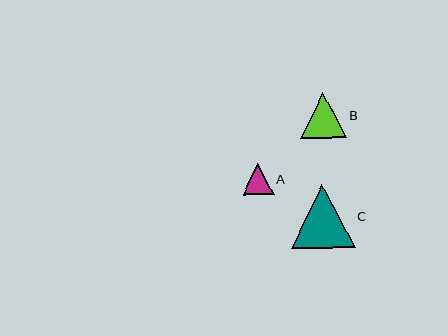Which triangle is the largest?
Triangle C is the largest with a size of approximately 64 pixels.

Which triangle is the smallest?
Triangle A is the smallest with a size of approximately 31 pixels.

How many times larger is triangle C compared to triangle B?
Triangle C is approximately 1.4 times the size of triangle B.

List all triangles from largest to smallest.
From largest to smallest: C, B, A.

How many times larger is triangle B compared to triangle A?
Triangle B is approximately 1.5 times the size of triangle A.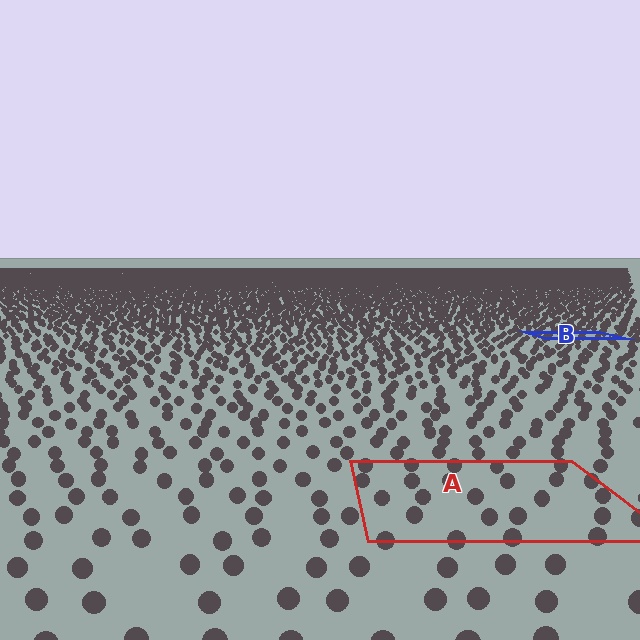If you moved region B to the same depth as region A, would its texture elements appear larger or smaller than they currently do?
They would appear larger. At a closer depth, the same texture elements are projected at a bigger on-screen size.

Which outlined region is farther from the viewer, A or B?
Region B is farther from the viewer — the texture elements inside it appear smaller and more densely packed.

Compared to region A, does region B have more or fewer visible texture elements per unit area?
Region B has more texture elements per unit area — they are packed more densely because it is farther away.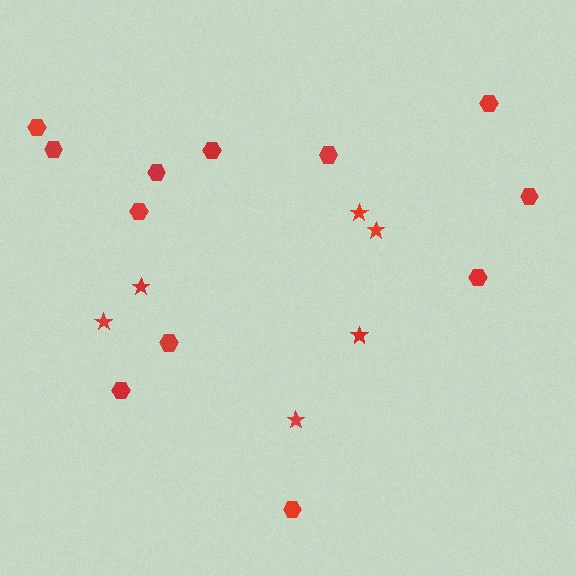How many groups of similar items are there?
There are 2 groups: one group of hexagons (12) and one group of stars (6).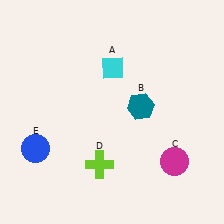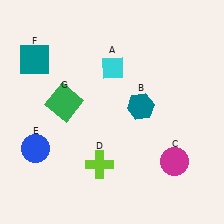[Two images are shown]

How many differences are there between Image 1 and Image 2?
There are 2 differences between the two images.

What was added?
A teal square (F), a green square (G) were added in Image 2.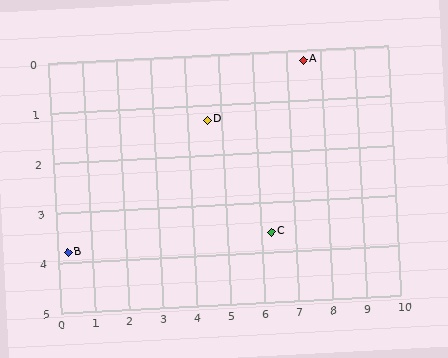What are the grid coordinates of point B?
Point B is at approximately (0.3, 3.8).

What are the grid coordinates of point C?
Point C is at approximately (6.3, 3.6).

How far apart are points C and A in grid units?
Points C and A are about 3.6 grid units apart.